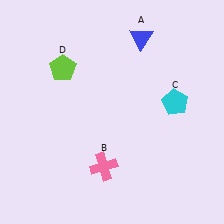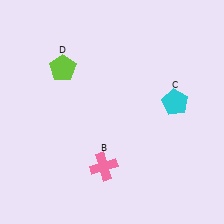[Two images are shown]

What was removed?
The blue triangle (A) was removed in Image 2.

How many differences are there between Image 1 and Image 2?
There is 1 difference between the two images.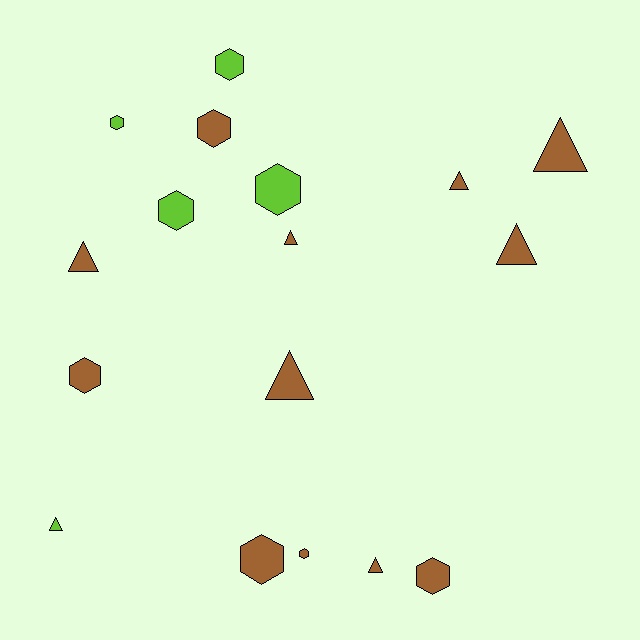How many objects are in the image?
There are 17 objects.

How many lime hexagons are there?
There are 4 lime hexagons.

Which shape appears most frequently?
Hexagon, with 9 objects.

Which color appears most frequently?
Brown, with 12 objects.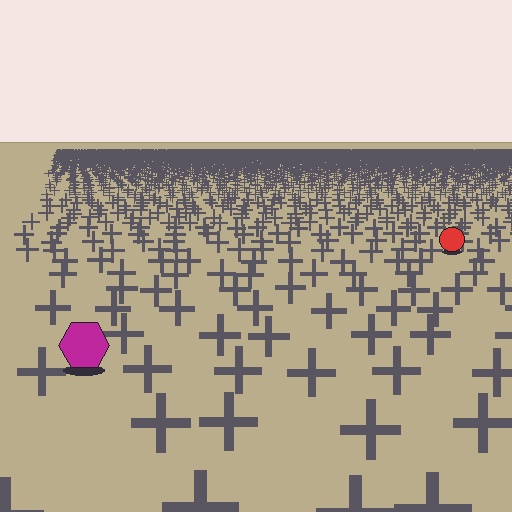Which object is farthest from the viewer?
The red circle is farthest from the viewer. It appears smaller and the ground texture around it is denser.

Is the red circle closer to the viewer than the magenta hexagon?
No. The magenta hexagon is closer — you can tell from the texture gradient: the ground texture is coarser near it.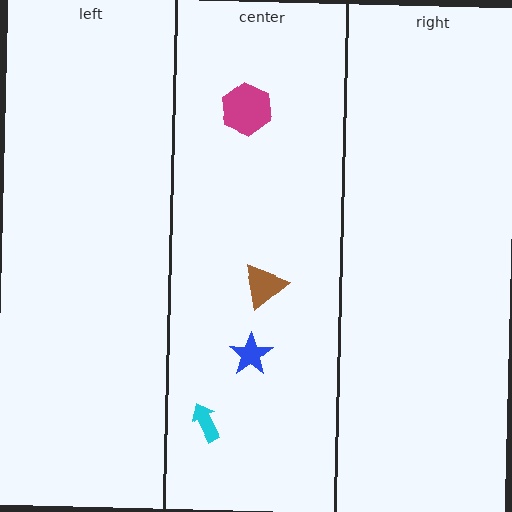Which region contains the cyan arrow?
The center region.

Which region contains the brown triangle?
The center region.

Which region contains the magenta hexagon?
The center region.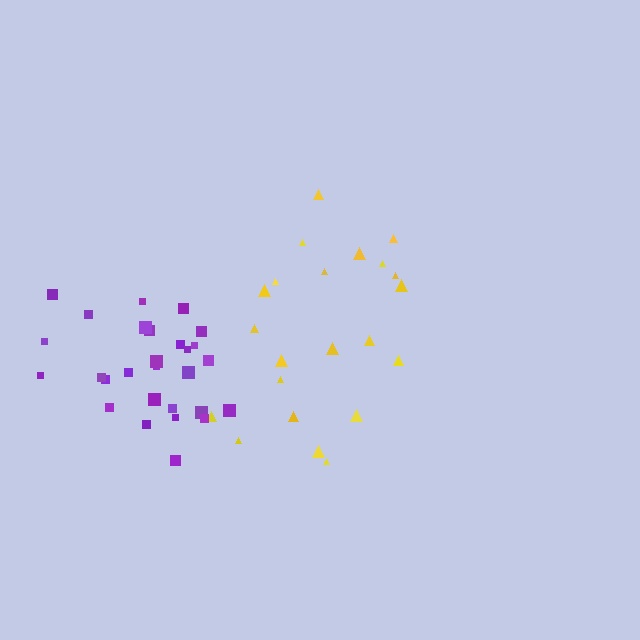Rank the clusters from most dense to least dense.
purple, yellow.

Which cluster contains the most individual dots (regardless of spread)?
Purple (28).